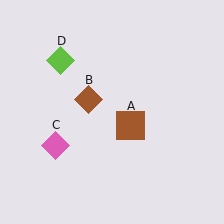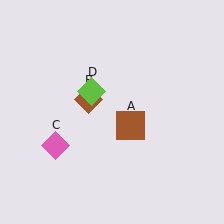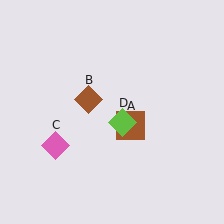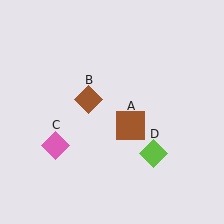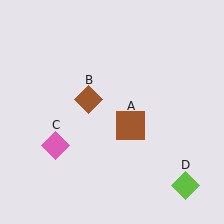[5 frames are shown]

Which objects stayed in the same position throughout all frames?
Brown square (object A) and brown diamond (object B) and pink diamond (object C) remained stationary.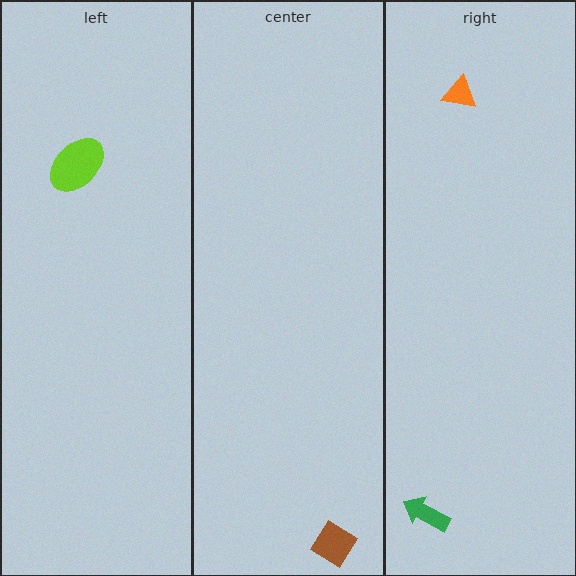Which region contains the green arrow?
The right region.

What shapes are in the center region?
The brown diamond.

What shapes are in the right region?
The green arrow, the orange triangle.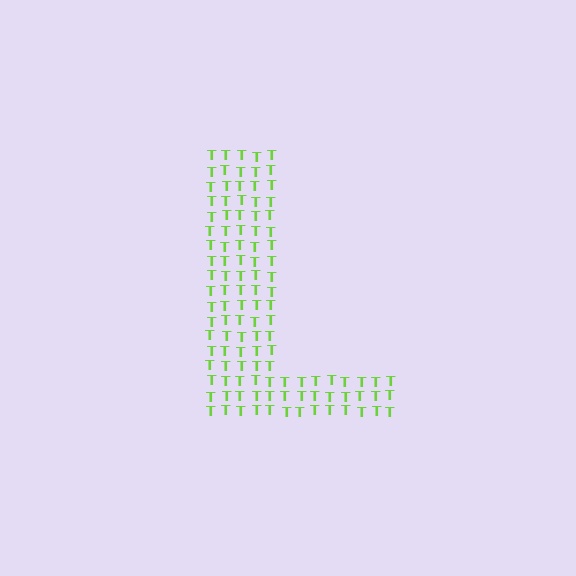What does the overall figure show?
The overall figure shows the letter L.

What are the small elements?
The small elements are letter T's.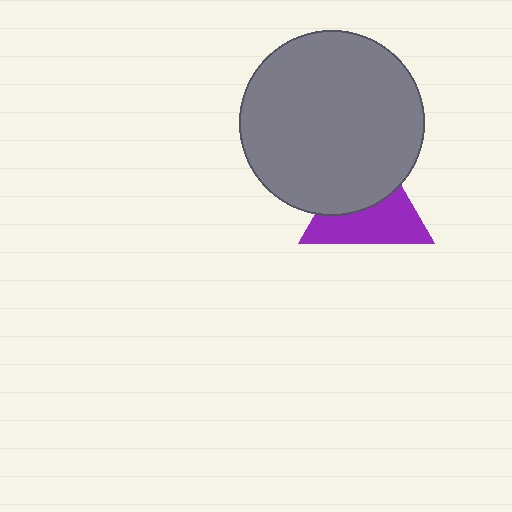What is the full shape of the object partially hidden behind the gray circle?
The partially hidden object is a purple triangle.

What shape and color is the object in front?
The object in front is a gray circle.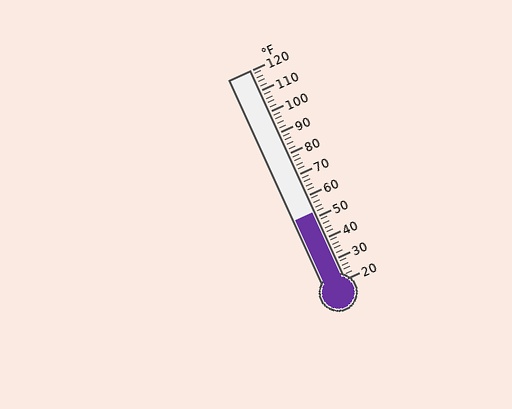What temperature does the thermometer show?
The thermometer shows approximately 52°F.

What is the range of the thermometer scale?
The thermometer scale ranges from 20°F to 120°F.